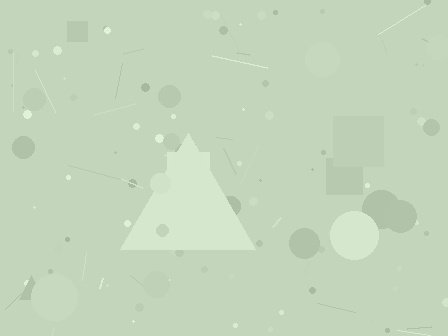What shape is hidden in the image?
A triangle is hidden in the image.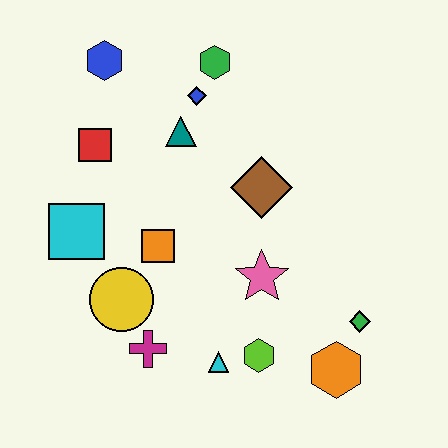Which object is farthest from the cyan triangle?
The blue hexagon is farthest from the cyan triangle.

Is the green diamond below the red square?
Yes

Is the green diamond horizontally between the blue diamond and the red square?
No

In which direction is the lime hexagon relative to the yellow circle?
The lime hexagon is to the right of the yellow circle.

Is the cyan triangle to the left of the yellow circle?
No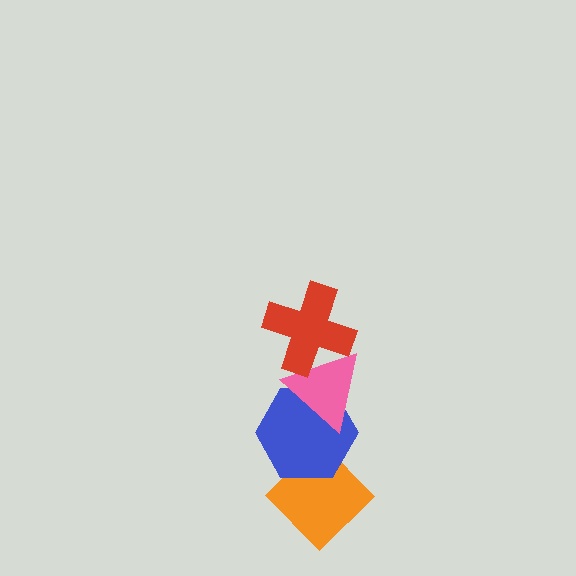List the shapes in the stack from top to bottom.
From top to bottom: the red cross, the pink triangle, the blue hexagon, the orange diamond.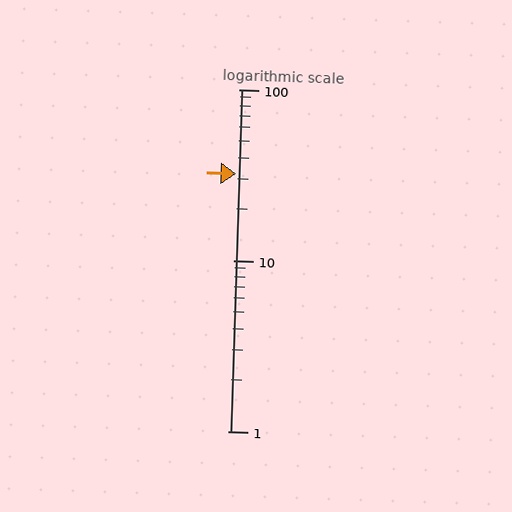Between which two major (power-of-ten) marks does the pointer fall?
The pointer is between 10 and 100.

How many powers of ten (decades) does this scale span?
The scale spans 2 decades, from 1 to 100.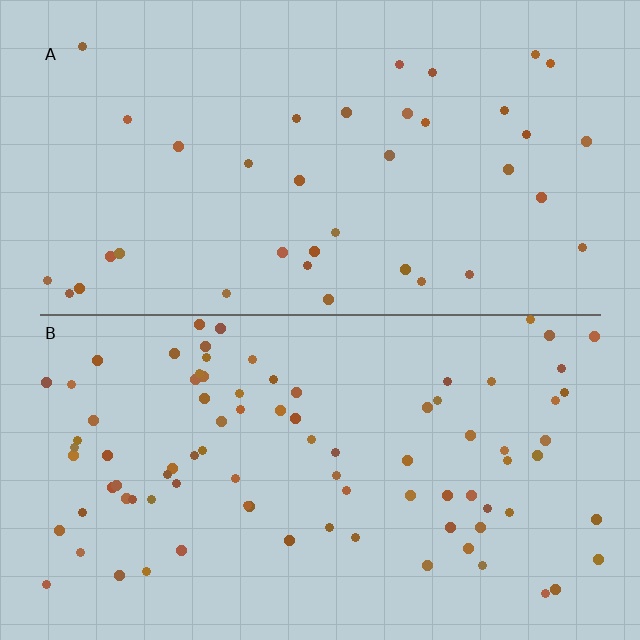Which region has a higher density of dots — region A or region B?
B (the bottom).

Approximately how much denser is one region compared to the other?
Approximately 2.3× — region B over region A.